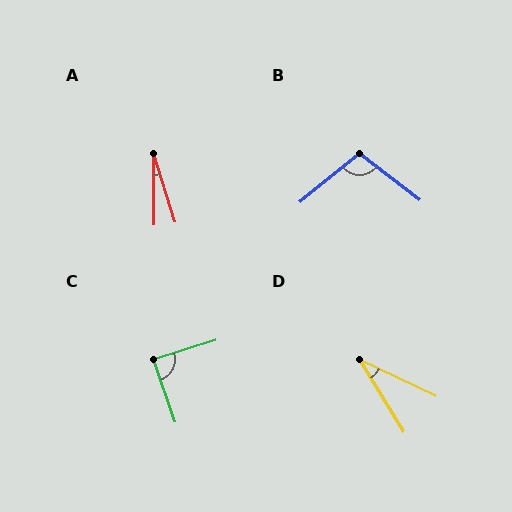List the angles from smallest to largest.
A (17°), D (33°), C (88°), B (103°).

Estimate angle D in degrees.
Approximately 33 degrees.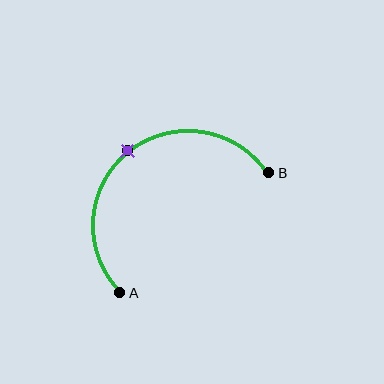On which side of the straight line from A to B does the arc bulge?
The arc bulges above and to the left of the straight line connecting A and B.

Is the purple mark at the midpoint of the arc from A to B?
Yes. The purple mark lies on the arc at equal arc-length from both A and B — it is the arc midpoint.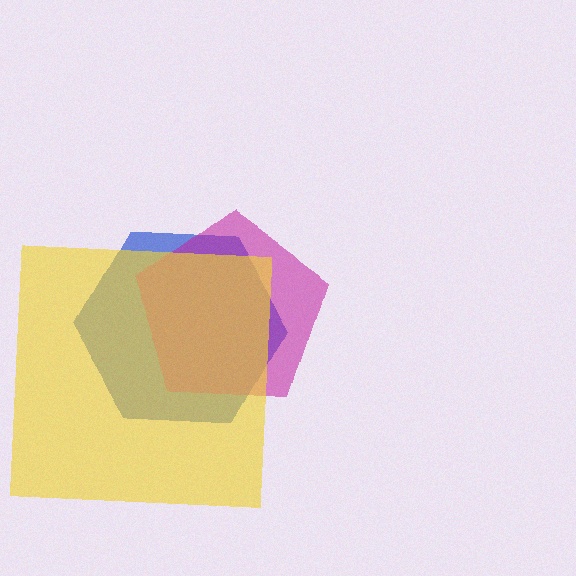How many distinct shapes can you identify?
There are 3 distinct shapes: a blue hexagon, a magenta pentagon, a yellow square.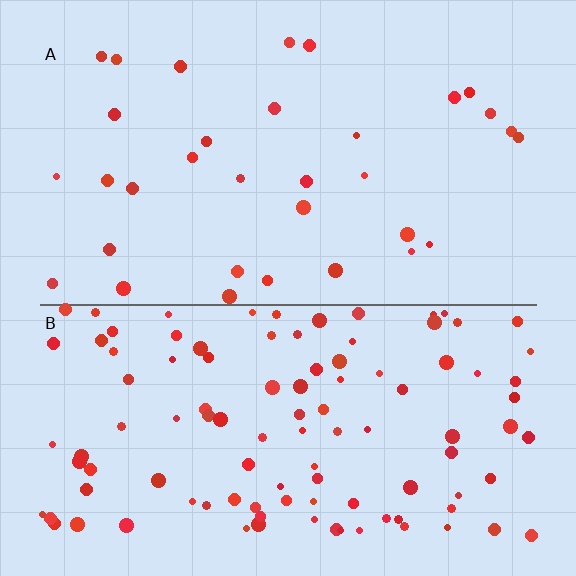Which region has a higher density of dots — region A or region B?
B (the bottom).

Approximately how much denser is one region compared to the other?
Approximately 3.2× — region B over region A.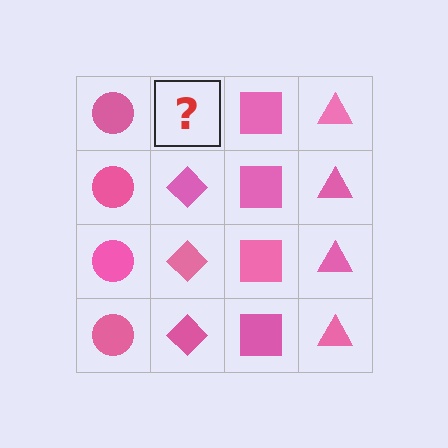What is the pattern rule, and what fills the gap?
The rule is that each column has a consistent shape. The gap should be filled with a pink diamond.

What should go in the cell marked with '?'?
The missing cell should contain a pink diamond.